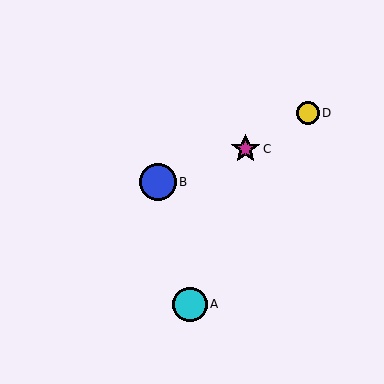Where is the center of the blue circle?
The center of the blue circle is at (158, 182).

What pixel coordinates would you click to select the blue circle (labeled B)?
Click at (158, 182) to select the blue circle B.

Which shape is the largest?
The blue circle (labeled B) is the largest.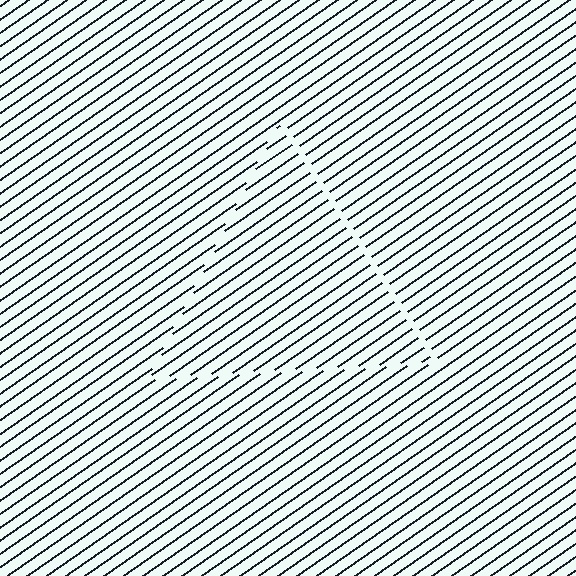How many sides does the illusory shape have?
3 sides — the line-ends trace a triangle.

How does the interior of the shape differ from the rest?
The interior of the shape contains the same grating, shifted by half a period — the contour is defined by the phase discontinuity where line-ends from the inner and outer gratings abut.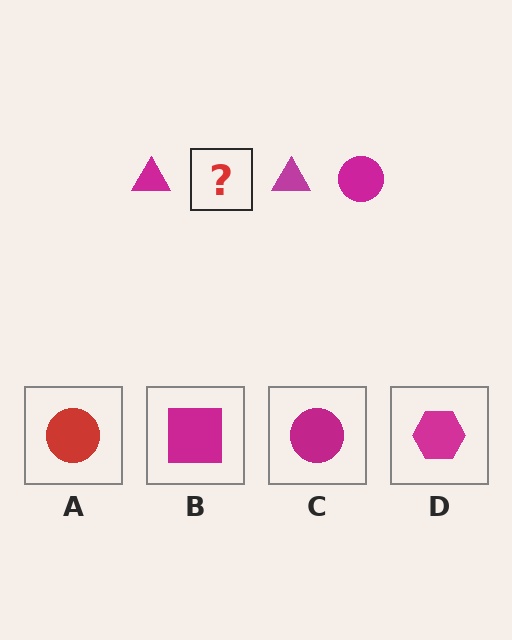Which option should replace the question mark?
Option C.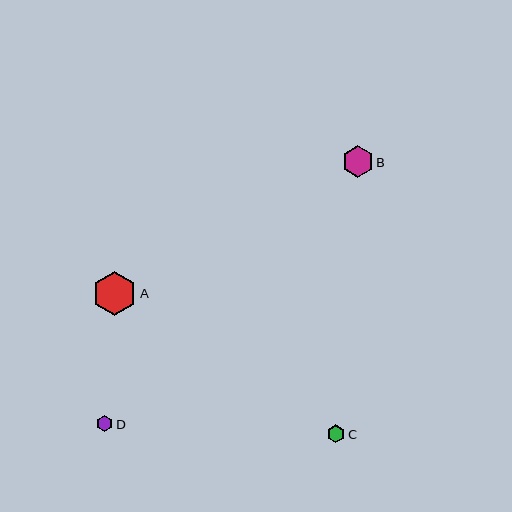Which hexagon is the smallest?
Hexagon D is the smallest with a size of approximately 16 pixels.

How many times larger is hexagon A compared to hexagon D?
Hexagon A is approximately 2.8 times the size of hexagon D.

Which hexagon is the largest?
Hexagon A is the largest with a size of approximately 44 pixels.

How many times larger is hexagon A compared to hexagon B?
Hexagon A is approximately 1.4 times the size of hexagon B.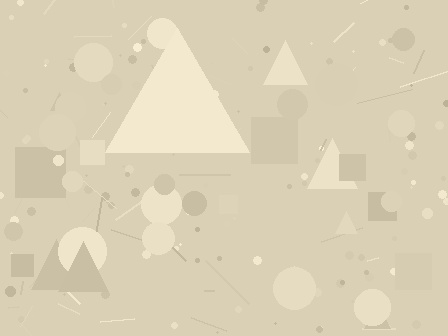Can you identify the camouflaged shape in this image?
The camouflaged shape is a triangle.